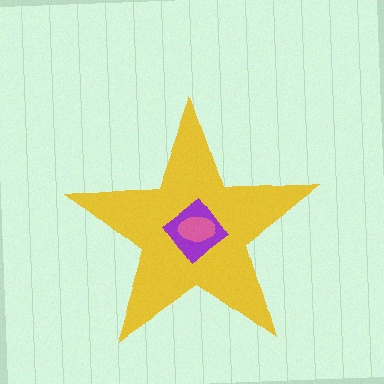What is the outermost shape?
The yellow star.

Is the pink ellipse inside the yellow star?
Yes.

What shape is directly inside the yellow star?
The purple diamond.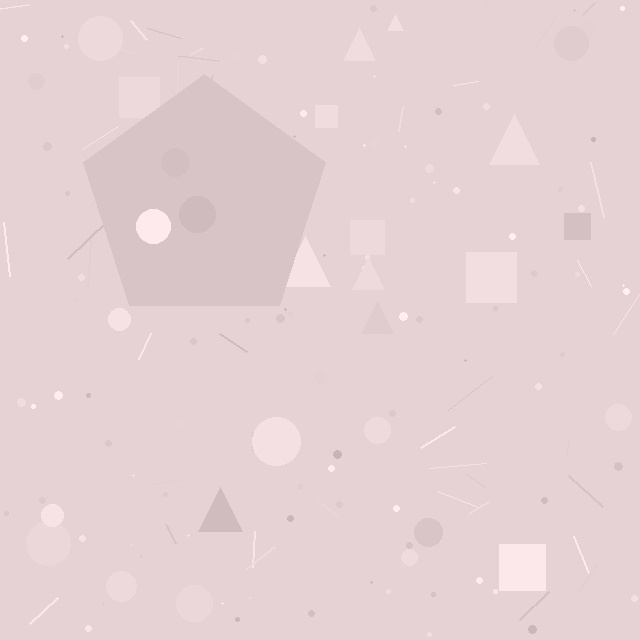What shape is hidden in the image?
A pentagon is hidden in the image.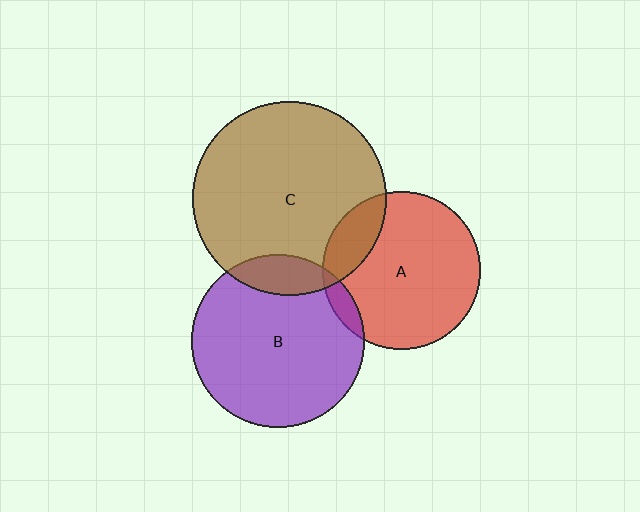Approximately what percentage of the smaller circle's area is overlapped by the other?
Approximately 15%.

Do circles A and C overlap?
Yes.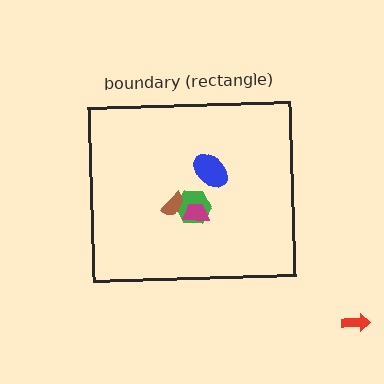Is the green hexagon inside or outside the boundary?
Inside.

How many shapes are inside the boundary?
4 inside, 1 outside.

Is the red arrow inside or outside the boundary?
Outside.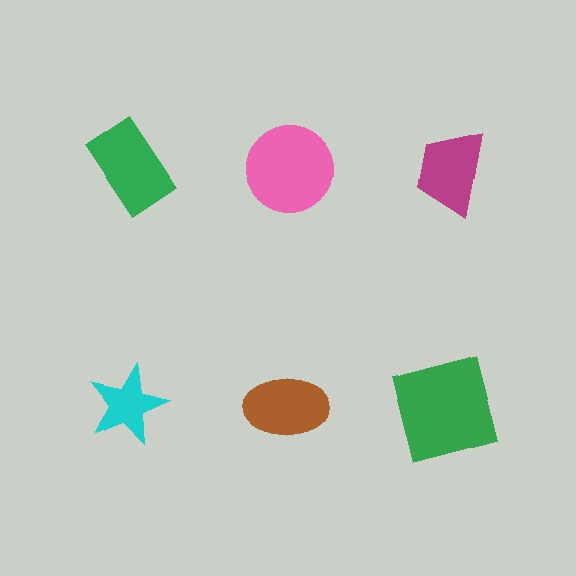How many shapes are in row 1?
3 shapes.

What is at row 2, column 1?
A cyan star.